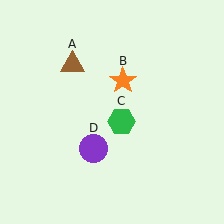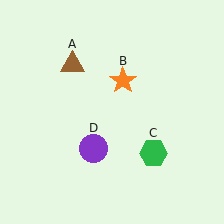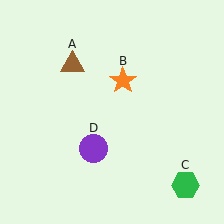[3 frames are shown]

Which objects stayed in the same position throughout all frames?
Brown triangle (object A) and orange star (object B) and purple circle (object D) remained stationary.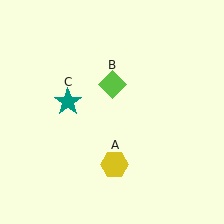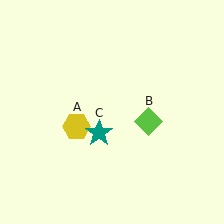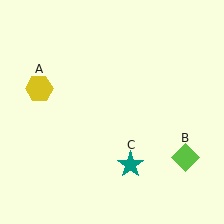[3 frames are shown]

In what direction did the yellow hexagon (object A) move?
The yellow hexagon (object A) moved up and to the left.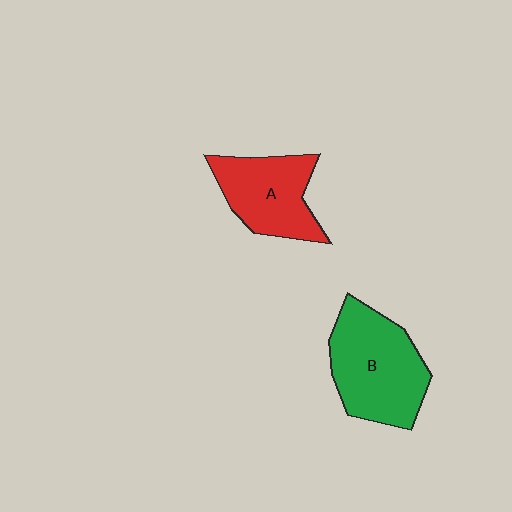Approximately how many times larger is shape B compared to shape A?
Approximately 1.3 times.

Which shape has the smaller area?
Shape A (red).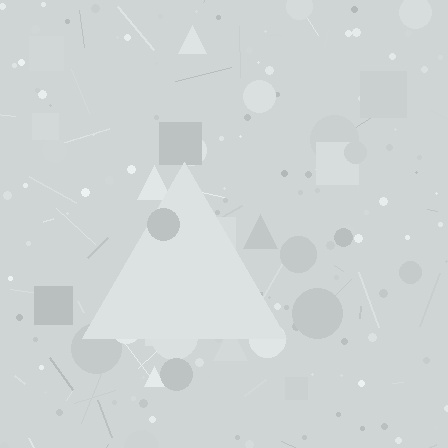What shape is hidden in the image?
A triangle is hidden in the image.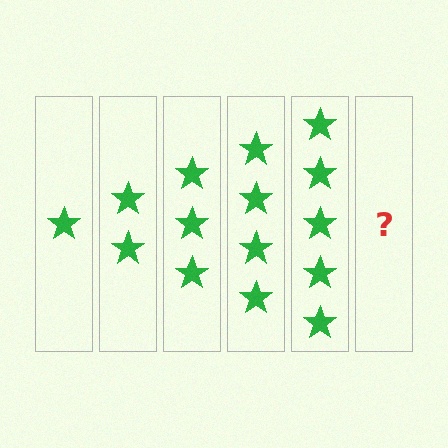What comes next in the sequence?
The next element should be 6 stars.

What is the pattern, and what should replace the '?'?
The pattern is that each step adds one more star. The '?' should be 6 stars.